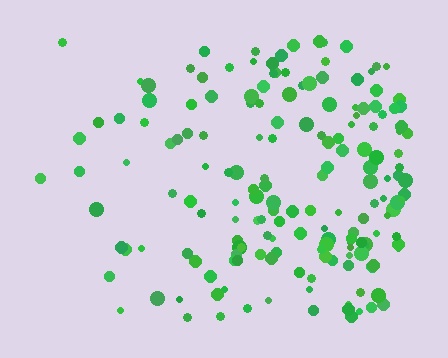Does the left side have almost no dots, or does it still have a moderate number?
Still a moderate number, just noticeably fewer than the right.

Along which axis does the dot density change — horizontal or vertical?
Horizontal.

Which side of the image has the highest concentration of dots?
The right.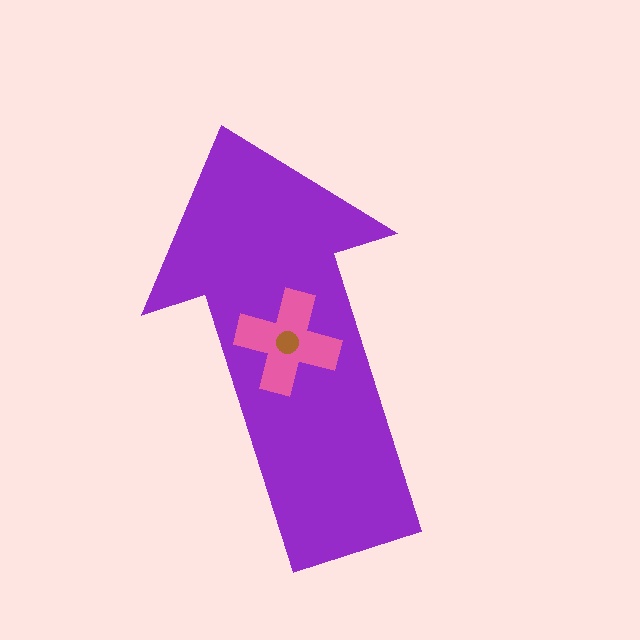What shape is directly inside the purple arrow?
The pink cross.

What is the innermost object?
The brown circle.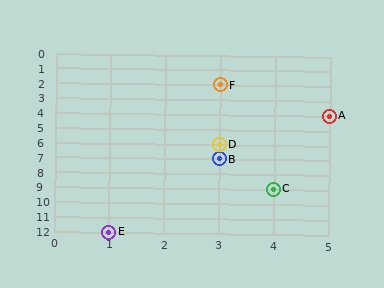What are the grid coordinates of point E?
Point E is at grid coordinates (1, 12).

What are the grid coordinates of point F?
Point F is at grid coordinates (3, 2).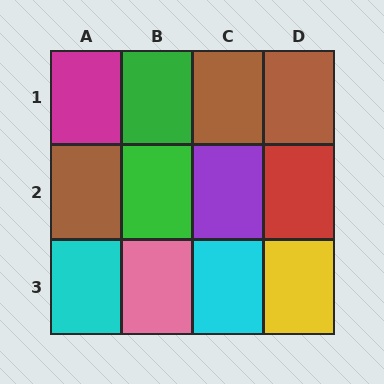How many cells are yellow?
1 cell is yellow.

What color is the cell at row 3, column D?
Yellow.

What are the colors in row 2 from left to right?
Brown, green, purple, red.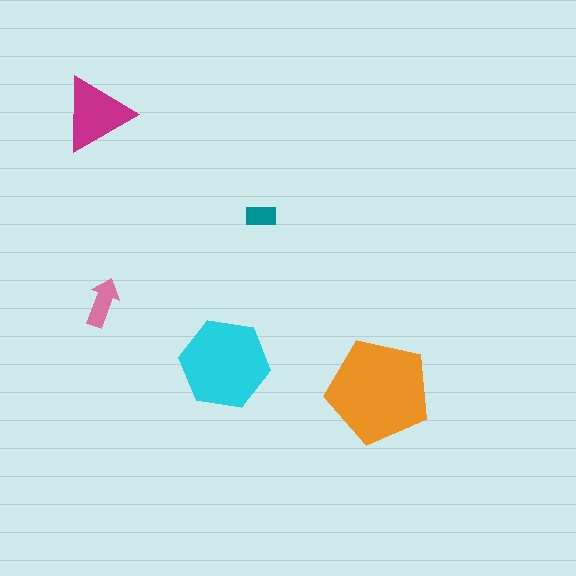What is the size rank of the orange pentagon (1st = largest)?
1st.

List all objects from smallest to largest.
The teal rectangle, the pink arrow, the magenta triangle, the cyan hexagon, the orange pentagon.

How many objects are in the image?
There are 5 objects in the image.